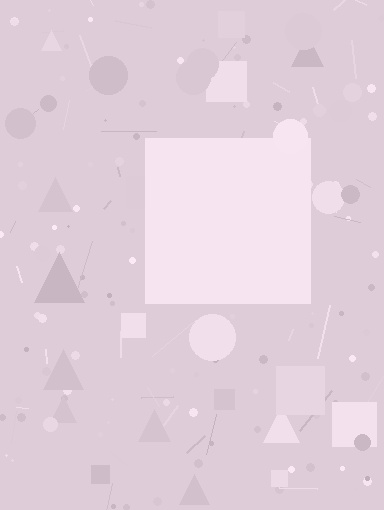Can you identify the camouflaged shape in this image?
The camouflaged shape is a square.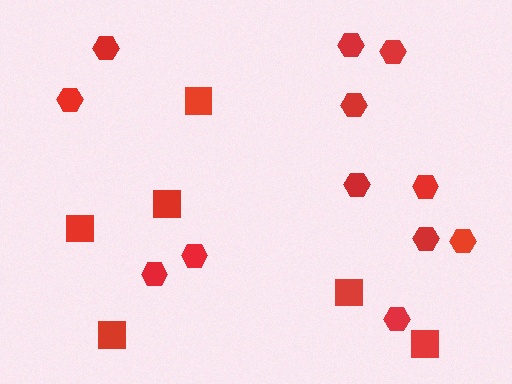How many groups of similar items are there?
There are 2 groups: one group of hexagons (12) and one group of squares (6).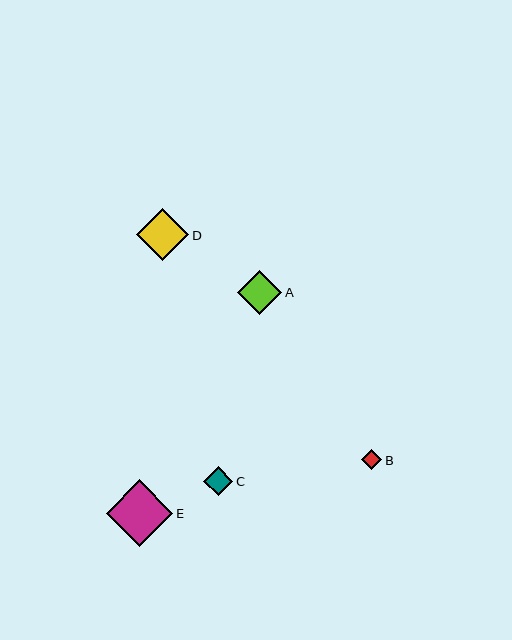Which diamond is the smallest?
Diamond B is the smallest with a size of approximately 20 pixels.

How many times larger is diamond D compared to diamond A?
Diamond D is approximately 1.2 times the size of diamond A.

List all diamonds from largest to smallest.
From largest to smallest: E, D, A, C, B.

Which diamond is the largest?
Diamond E is the largest with a size of approximately 67 pixels.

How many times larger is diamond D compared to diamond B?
Diamond D is approximately 2.6 times the size of diamond B.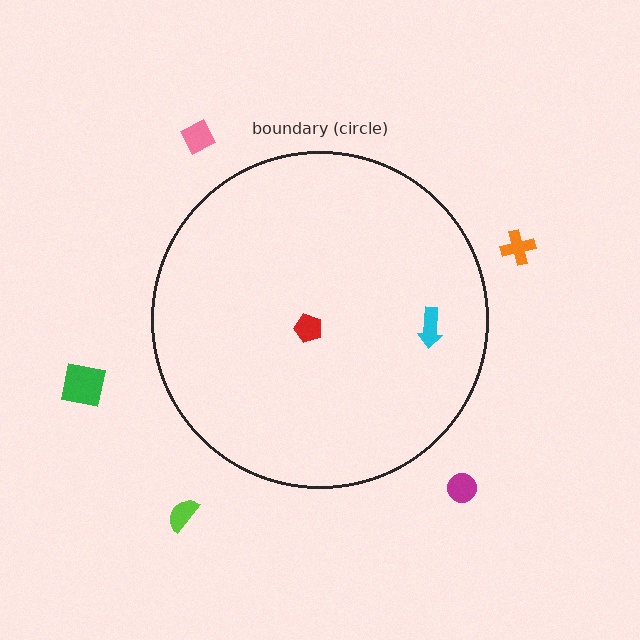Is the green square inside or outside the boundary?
Outside.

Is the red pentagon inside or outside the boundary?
Inside.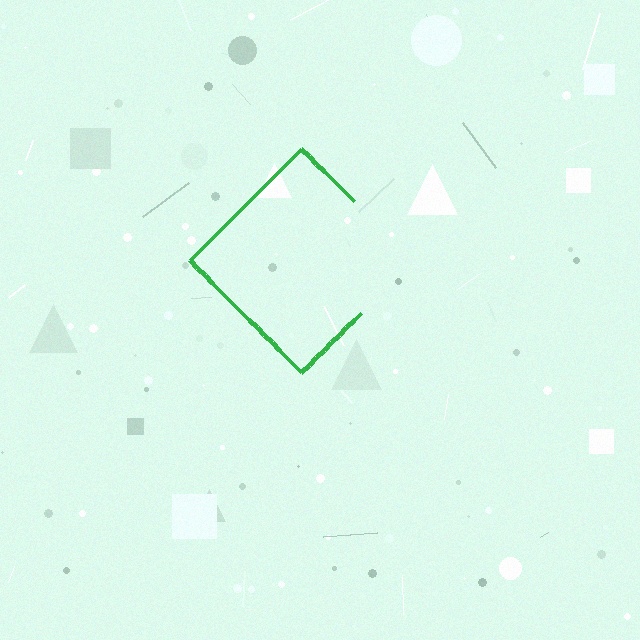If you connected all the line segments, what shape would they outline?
They would outline a diamond.